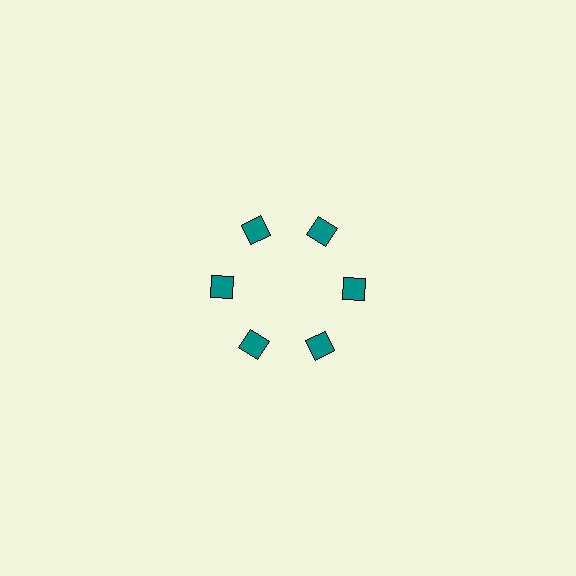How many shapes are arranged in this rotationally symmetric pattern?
There are 6 shapes, arranged in 6 groups of 1.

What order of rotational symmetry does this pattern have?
This pattern has 6-fold rotational symmetry.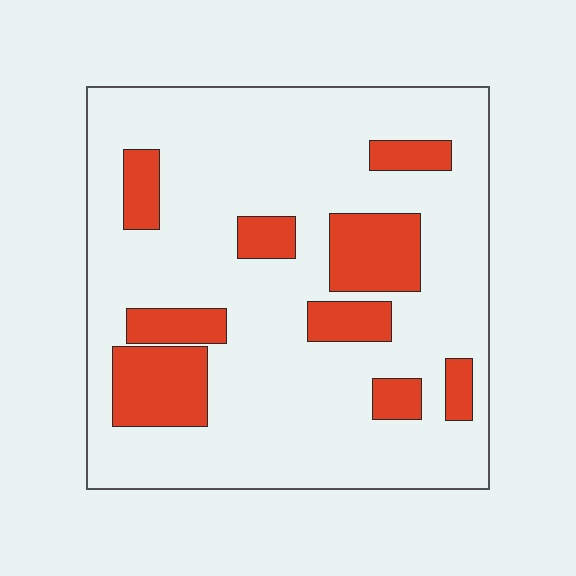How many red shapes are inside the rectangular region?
9.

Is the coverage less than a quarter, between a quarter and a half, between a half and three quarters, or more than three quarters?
Less than a quarter.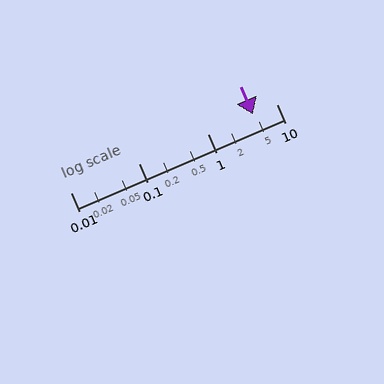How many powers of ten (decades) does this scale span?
The scale spans 3 decades, from 0.01 to 10.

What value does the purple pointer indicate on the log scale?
The pointer indicates approximately 4.6.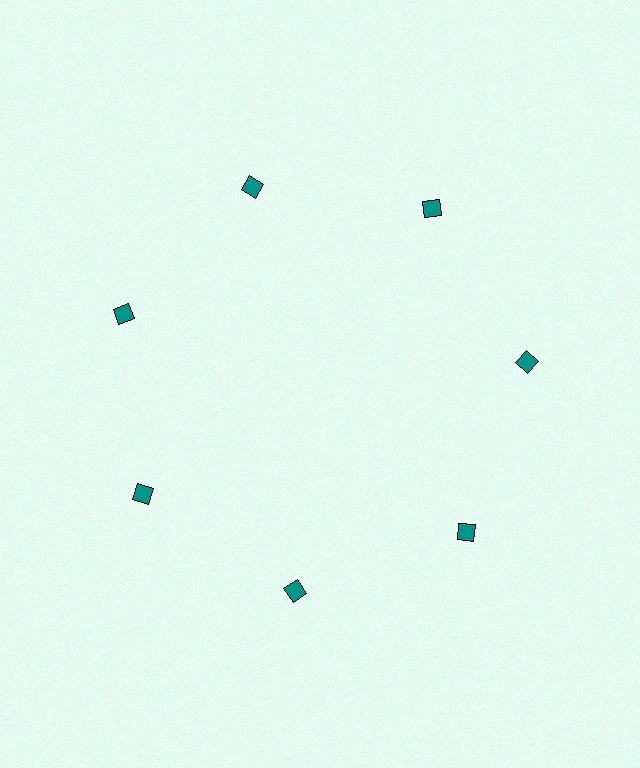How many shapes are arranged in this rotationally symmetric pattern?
There are 7 shapes, arranged in 7 groups of 1.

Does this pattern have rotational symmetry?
Yes, this pattern has 7-fold rotational symmetry. It looks the same after rotating 51 degrees around the center.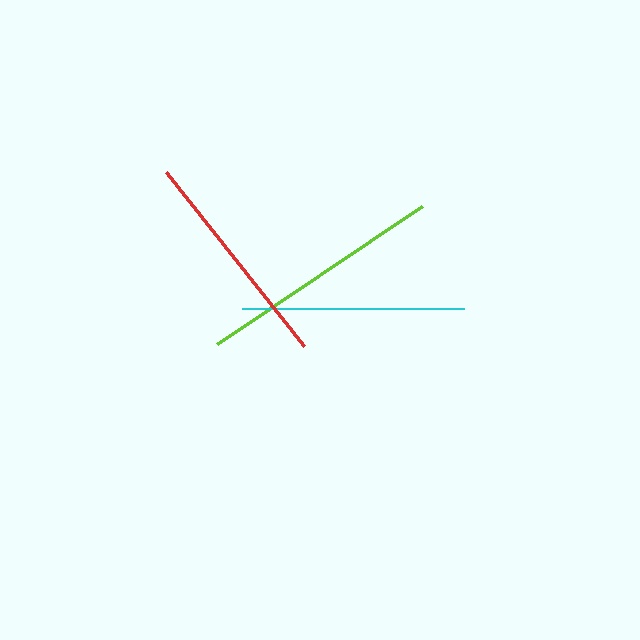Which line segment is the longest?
The lime line is the longest at approximately 246 pixels.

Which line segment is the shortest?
The cyan line is the shortest at approximately 222 pixels.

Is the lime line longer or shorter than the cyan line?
The lime line is longer than the cyan line.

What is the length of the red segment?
The red segment is approximately 223 pixels long.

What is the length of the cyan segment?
The cyan segment is approximately 222 pixels long.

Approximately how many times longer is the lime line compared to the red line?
The lime line is approximately 1.1 times the length of the red line.